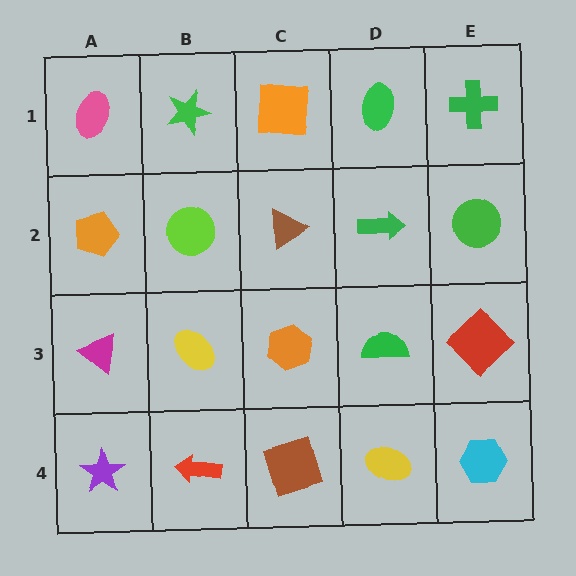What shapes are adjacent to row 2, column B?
A green star (row 1, column B), a yellow ellipse (row 3, column B), an orange pentagon (row 2, column A), a brown triangle (row 2, column C).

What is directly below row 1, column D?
A green arrow.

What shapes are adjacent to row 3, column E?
A green circle (row 2, column E), a cyan hexagon (row 4, column E), a green semicircle (row 3, column D).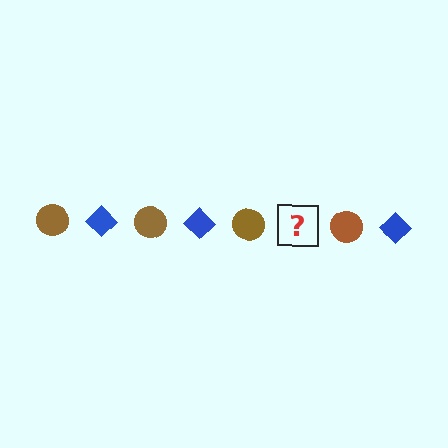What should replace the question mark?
The question mark should be replaced with a blue diamond.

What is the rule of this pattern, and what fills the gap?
The rule is that the pattern alternates between brown circle and blue diamond. The gap should be filled with a blue diamond.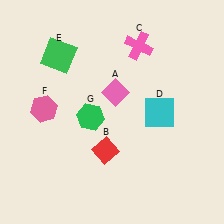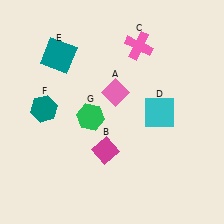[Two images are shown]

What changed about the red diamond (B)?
In Image 1, B is red. In Image 2, it changed to magenta.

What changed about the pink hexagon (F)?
In Image 1, F is pink. In Image 2, it changed to teal.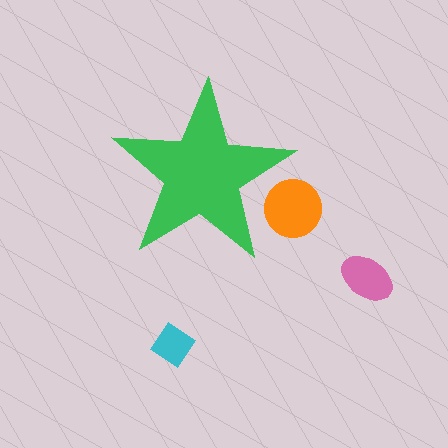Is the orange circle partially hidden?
Yes, the orange circle is partially hidden behind the green star.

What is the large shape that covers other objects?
A green star.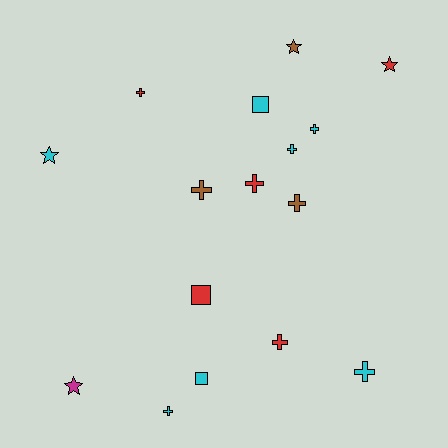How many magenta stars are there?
There is 1 magenta star.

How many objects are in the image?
There are 16 objects.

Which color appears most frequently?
Cyan, with 7 objects.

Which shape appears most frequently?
Cross, with 9 objects.